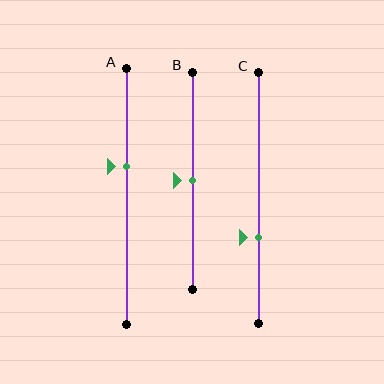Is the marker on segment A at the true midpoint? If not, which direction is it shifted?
No, the marker on segment A is shifted upward by about 12% of the segment length.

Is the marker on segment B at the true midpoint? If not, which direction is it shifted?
Yes, the marker on segment B is at the true midpoint.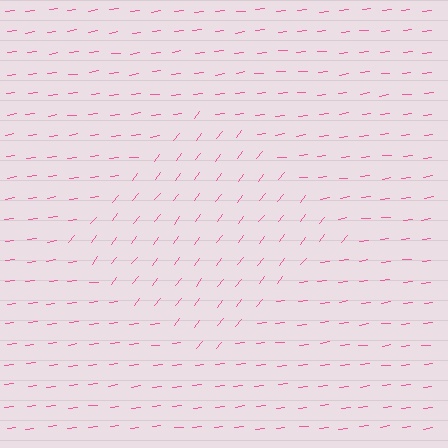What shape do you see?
I see a diamond.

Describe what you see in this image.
The image is filled with small pink line segments. A diamond region in the image has lines oriented differently from the surrounding lines, creating a visible texture boundary.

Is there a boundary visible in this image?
Yes, there is a texture boundary formed by a change in line orientation.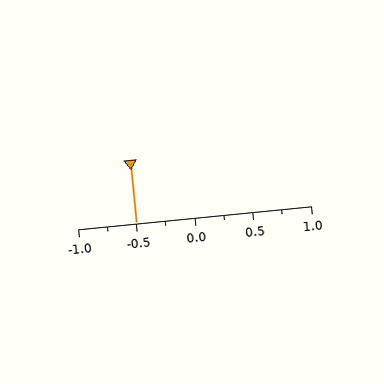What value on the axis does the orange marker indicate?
The marker indicates approximately -0.5.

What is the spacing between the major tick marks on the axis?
The major ticks are spaced 0.5 apart.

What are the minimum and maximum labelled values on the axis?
The axis runs from -1.0 to 1.0.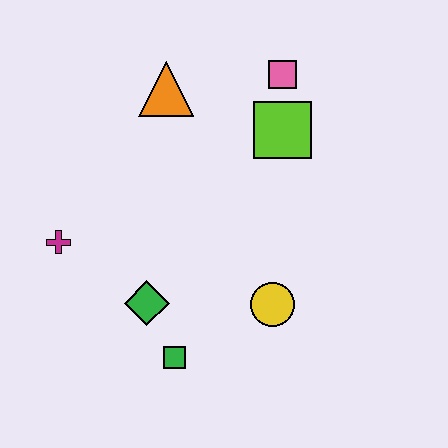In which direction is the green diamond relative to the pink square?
The green diamond is below the pink square.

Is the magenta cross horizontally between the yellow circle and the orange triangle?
No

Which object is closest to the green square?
The green diamond is closest to the green square.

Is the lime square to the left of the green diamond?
No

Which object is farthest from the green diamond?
The pink square is farthest from the green diamond.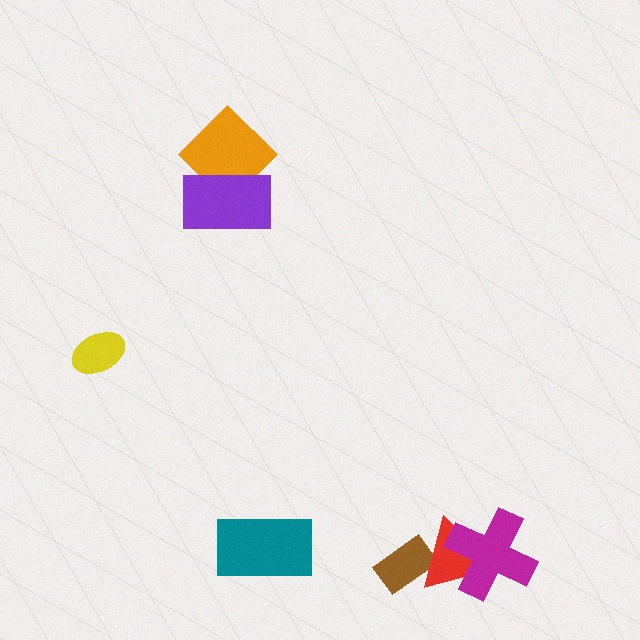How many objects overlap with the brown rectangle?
1 object overlaps with the brown rectangle.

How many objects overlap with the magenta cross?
1 object overlaps with the magenta cross.